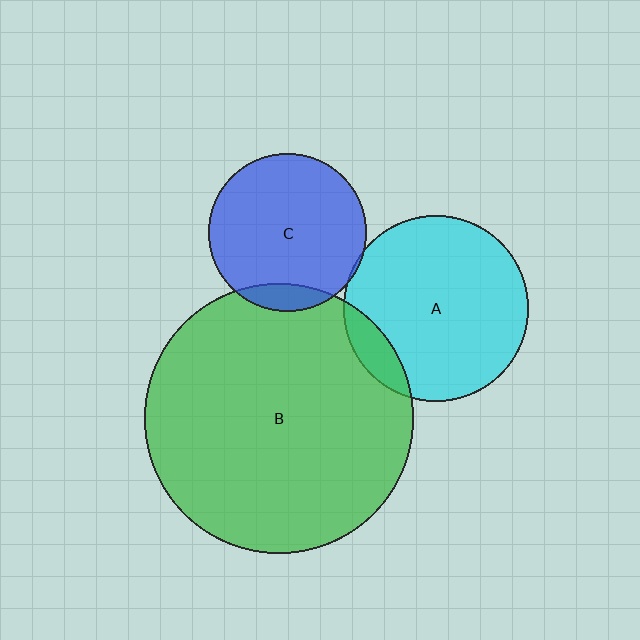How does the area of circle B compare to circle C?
Approximately 2.9 times.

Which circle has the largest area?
Circle B (green).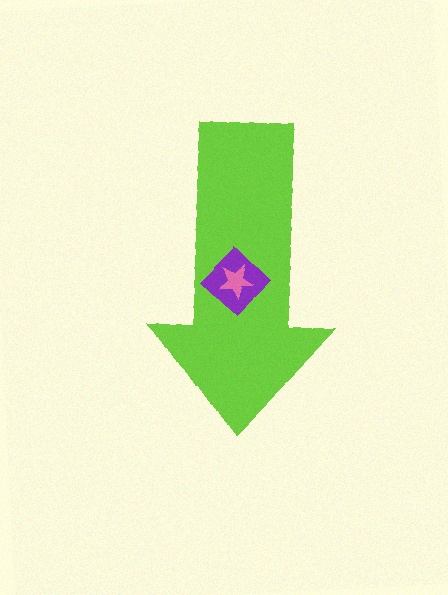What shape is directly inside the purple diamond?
The pink star.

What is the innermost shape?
The pink star.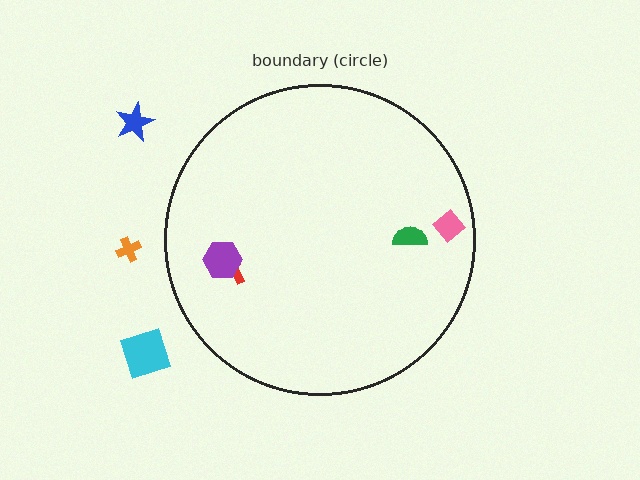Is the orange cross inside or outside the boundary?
Outside.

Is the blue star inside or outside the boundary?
Outside.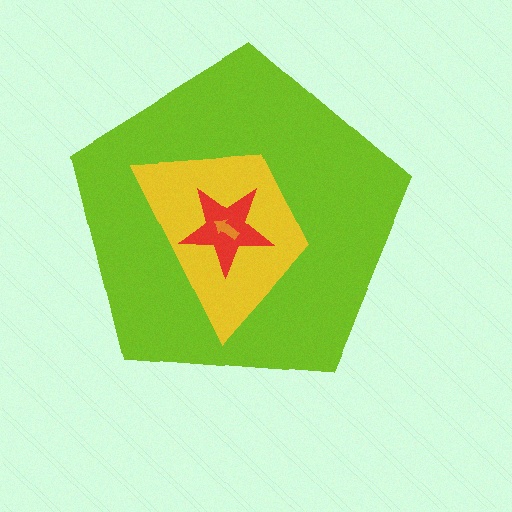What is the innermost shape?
The orange arrow.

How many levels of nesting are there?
4.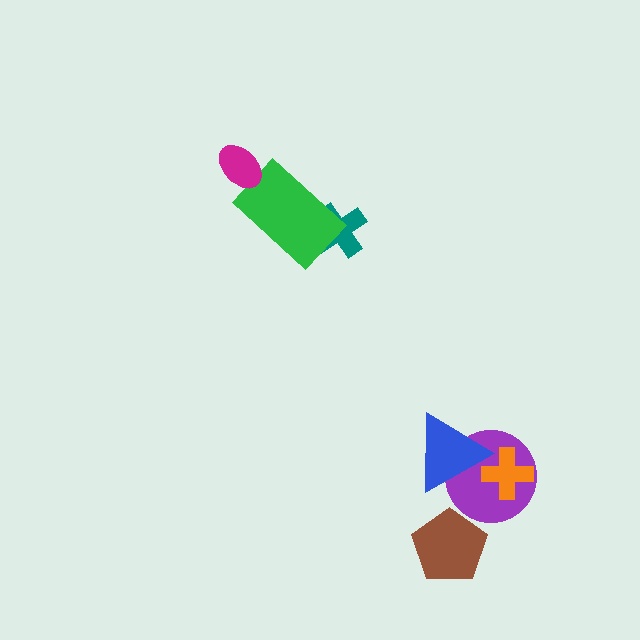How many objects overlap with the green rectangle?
1 object overlaps with the green rectangle.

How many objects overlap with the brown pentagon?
0 objects overlap with the brown pentagon.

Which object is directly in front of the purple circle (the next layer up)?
The orange cross is directly in front of the purple circle.